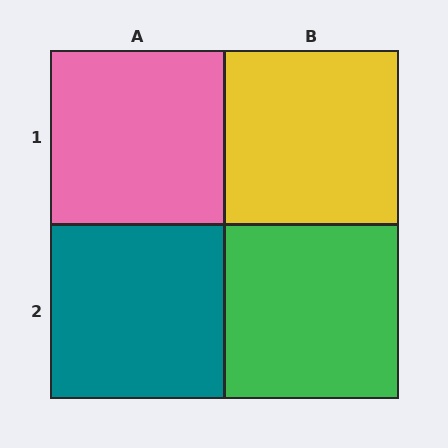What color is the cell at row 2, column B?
Green.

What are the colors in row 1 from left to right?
Pink, yellow.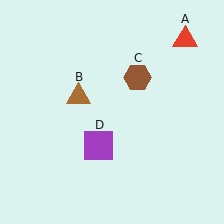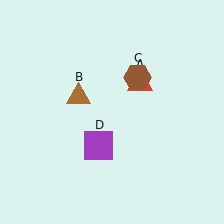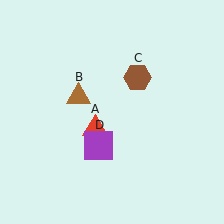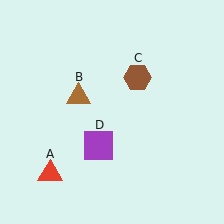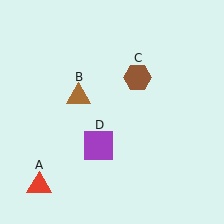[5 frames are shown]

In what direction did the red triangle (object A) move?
The red triangle (object A) moved down and to the left.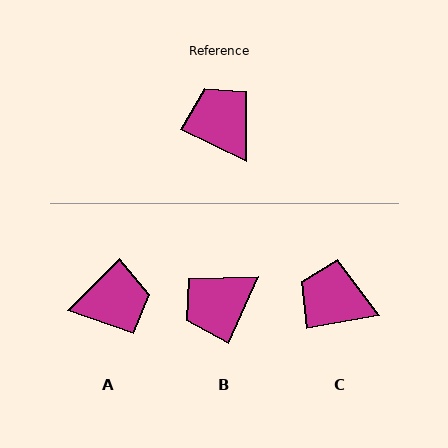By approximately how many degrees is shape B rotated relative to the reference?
Approximately 91 degrees counter-clockwise.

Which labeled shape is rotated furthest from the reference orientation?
A, about 109 degrees away.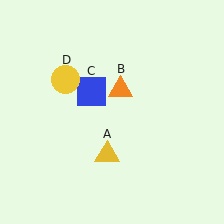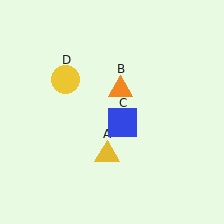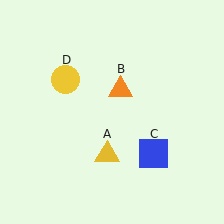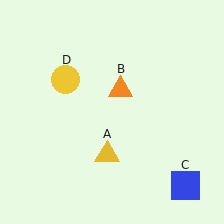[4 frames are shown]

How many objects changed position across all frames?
1 object changed position: blue square (object C).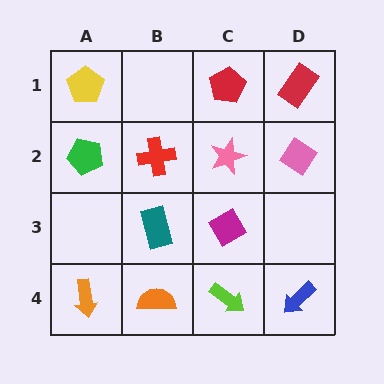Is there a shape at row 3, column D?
No, that cell is empty.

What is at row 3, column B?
A teal rectangle.